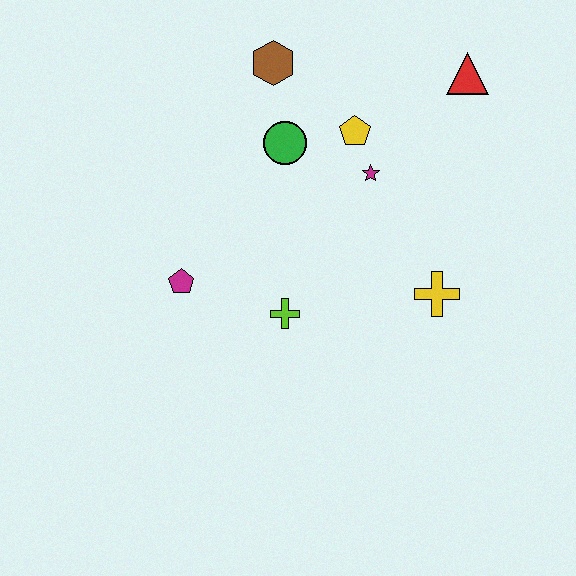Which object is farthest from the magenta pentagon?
The red triangle is farthest from the magenta pentagon.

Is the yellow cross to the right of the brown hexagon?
Yes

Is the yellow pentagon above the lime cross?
Yes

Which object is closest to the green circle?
The yellow pentagon is closest to the green circle.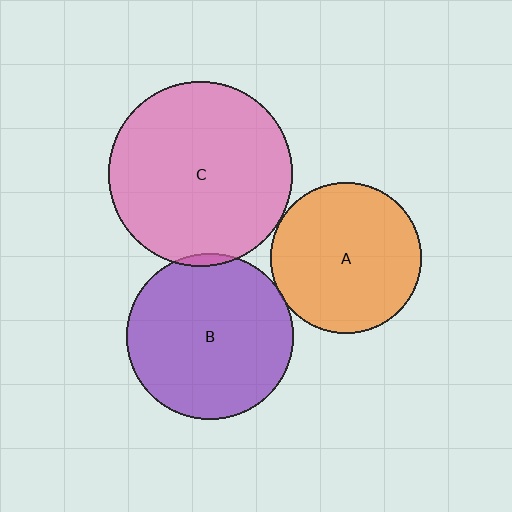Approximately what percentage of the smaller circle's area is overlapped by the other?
Approximately 5%.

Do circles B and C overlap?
Yes.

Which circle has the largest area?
Circle C (pink).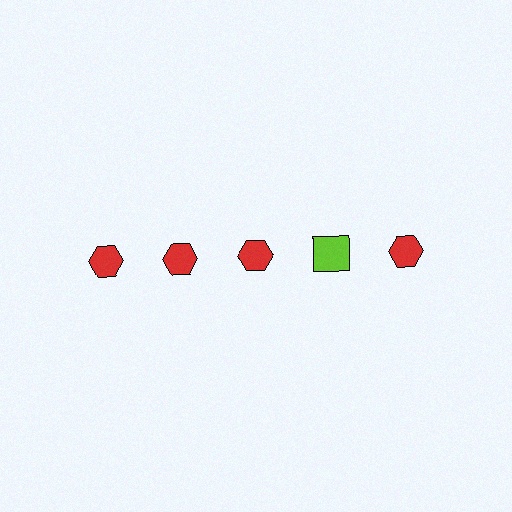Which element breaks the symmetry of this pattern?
The lime square in the top row, second from right column breaks the symmetry. All other shapes are red hexagons.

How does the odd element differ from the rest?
It differs in both color (lime instead of red) and shape (square instead of hexagon).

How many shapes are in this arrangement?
There are 5 shapes arranged in a grid pattern.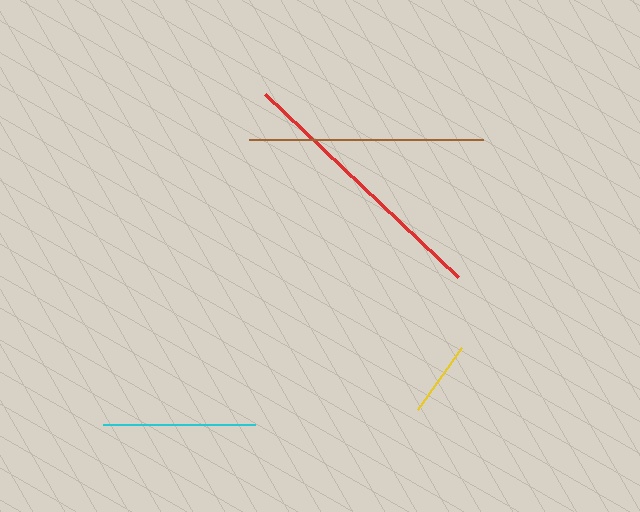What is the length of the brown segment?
The brown segment is approximately 234 pixels long.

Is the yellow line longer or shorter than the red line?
The red line is longer than the yellow line.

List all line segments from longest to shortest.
From longest to shortest: red, brown, cyan, yellow.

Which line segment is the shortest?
The yellow line is the shortest at approximately 76 pixels.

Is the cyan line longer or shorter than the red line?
The red line is longer than the cyan line.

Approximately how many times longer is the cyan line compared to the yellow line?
The cyan line is approximately 2.0 times the length of the yellow line.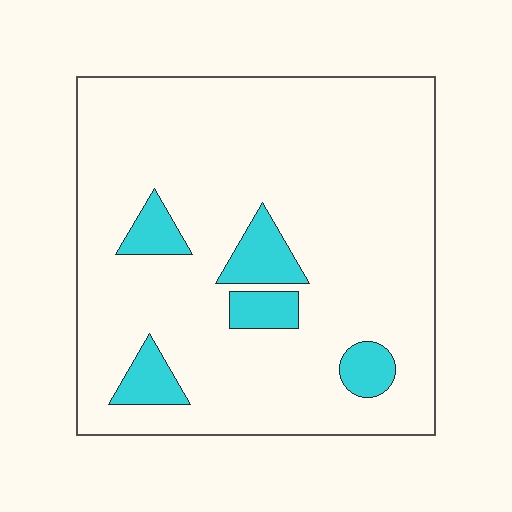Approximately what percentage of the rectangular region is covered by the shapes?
Approximately 10%.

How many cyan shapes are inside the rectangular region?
5.